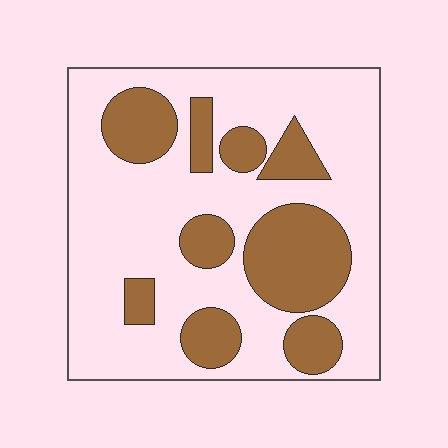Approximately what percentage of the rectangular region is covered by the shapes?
Approximately 30%.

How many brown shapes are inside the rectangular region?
9.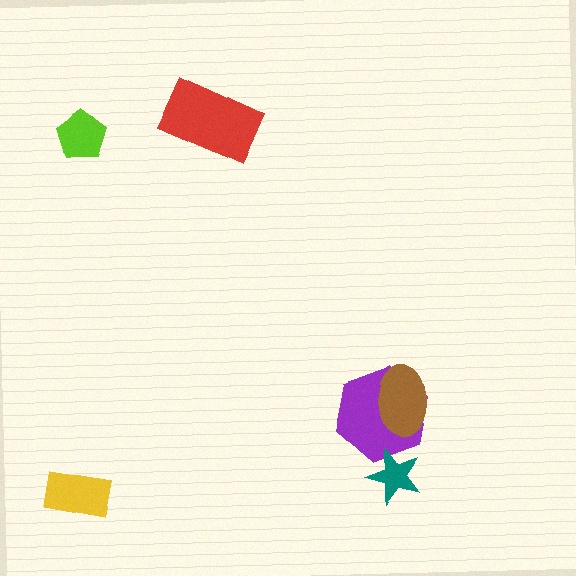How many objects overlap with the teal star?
1 object overlaps with the teal star.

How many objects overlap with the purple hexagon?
2 objects overlap with the purple hexagon.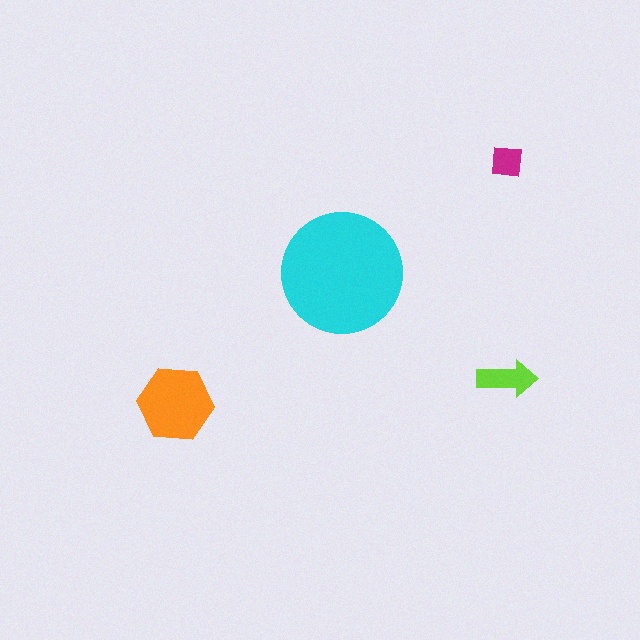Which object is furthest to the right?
The lime arrow is rightmost.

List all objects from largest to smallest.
The cyan circle, the orange hexagon, the lime arrow, the magenta square.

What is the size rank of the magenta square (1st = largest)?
4th.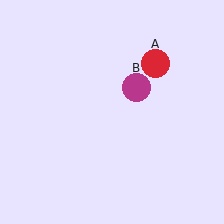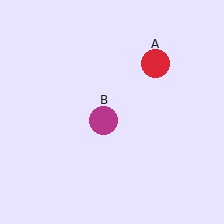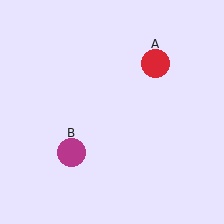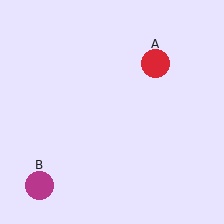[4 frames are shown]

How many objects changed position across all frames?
1 object changed position: magenta circle (object B).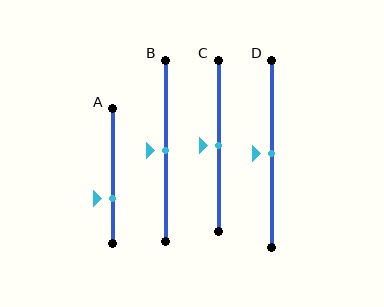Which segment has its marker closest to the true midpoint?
Segment B has its marker closest to the true midpoint.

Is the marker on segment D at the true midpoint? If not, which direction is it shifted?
Yes, the marker on segment D is at the true midpoint.